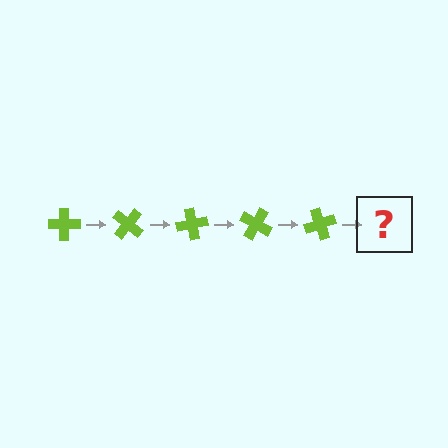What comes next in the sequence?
The next element should be a lime cross rotated 200 degrees.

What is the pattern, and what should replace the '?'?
The pattern is that the cross rotates 40 degrees each step. The '?' should be a lime cross rotated 200 degrees.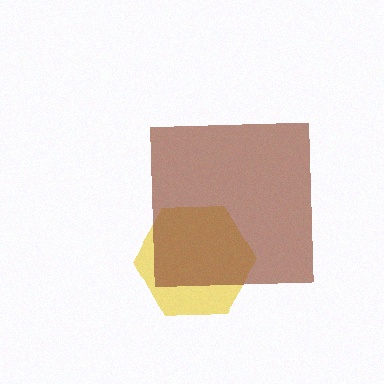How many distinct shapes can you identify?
There are 2 distinct shapes: a yellow hexagon, a brown square.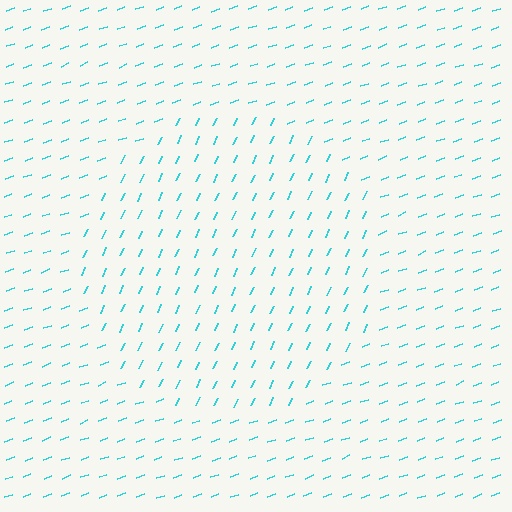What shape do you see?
I see a circle.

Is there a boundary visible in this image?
Yes, there is a texture boundary formed by a change in line orientation.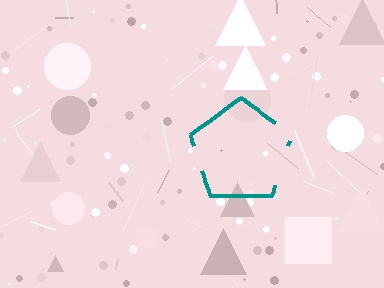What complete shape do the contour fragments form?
The contour fragments form a pentagon.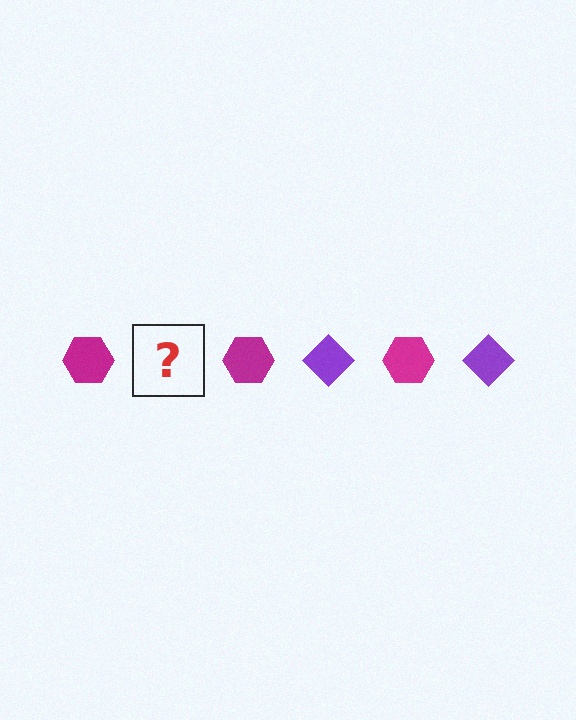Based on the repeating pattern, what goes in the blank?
The blank should be a purple diamond.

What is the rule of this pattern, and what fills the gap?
The rule is that the pattern alternates between magenta hexagon and purple diamond. The gap should be filled with a purple diamond.